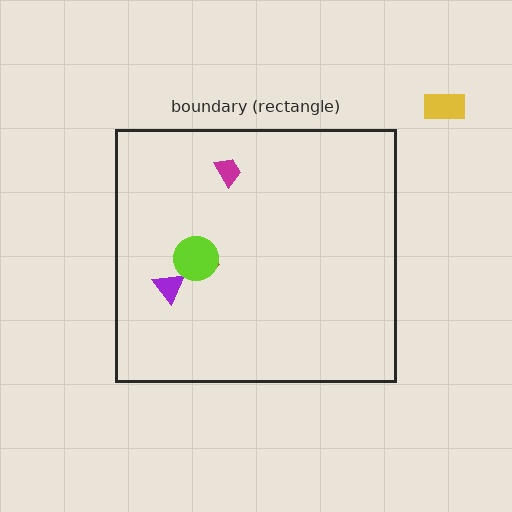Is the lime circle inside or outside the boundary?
Inside.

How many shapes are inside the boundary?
4 inside, 1 outside.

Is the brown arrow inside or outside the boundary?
Inside.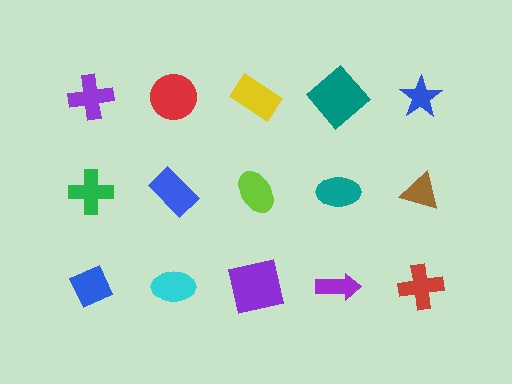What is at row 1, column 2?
A red circle.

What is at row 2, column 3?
A lime ellipse.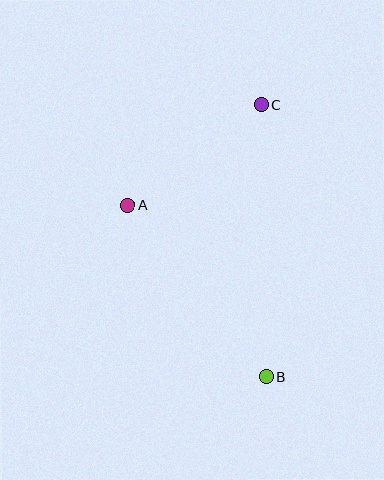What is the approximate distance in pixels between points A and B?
The distance between A and B is approximately 221 pixels.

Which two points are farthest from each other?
Points B and C are farthest from each other.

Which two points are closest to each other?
Points A and C are closest to each other.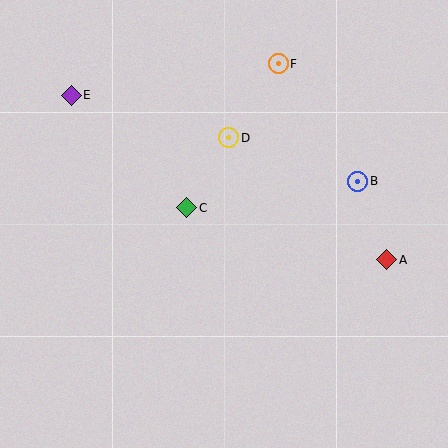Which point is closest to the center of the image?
Point C at (187, 208) is closest to the center.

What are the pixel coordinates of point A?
Point A is at (387, 260).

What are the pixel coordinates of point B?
Point B is at (358, 181).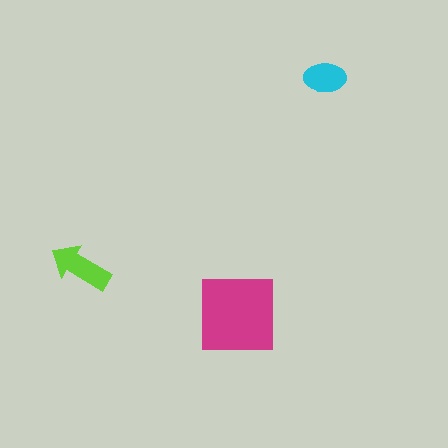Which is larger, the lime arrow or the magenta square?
The magenta square.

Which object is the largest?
The magenta square.